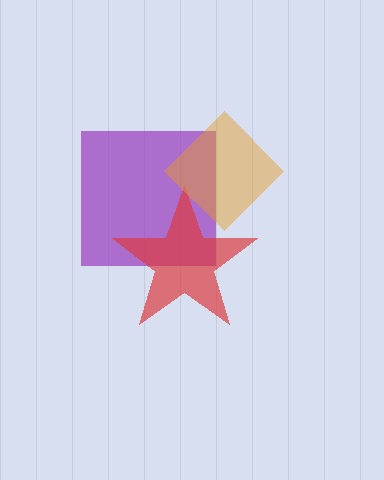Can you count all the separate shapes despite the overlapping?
Yes, there are 3 separate shapes.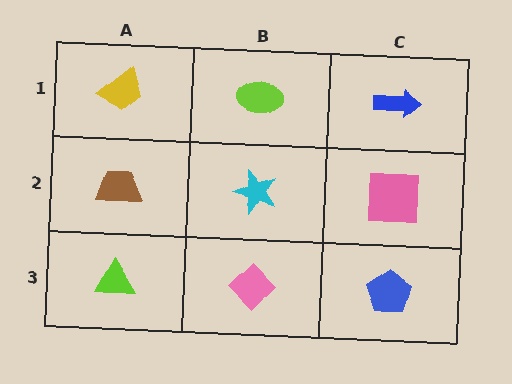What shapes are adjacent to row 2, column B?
A lime ellipse (row 1, column B), a pink diamond (row 3, column B), a brown trapezoid (row 2, column A), a pink square (row 2, column C).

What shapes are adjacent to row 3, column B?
A cyan star (row 2, column B), a lime triangle (row 3, column A), a blue pentagon (row 3, column C).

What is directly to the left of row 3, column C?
A pink diamond.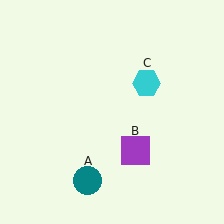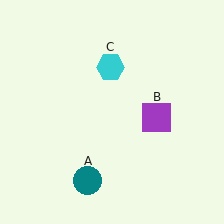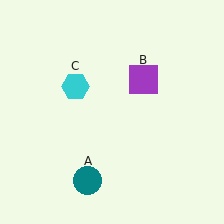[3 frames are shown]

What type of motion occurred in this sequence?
The purple square (object B), cyan hexagon (object C) rotated counterclockwise around the center of the scene.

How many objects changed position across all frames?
2 objects changed position: purple square (object B), cyan hexagon (object C).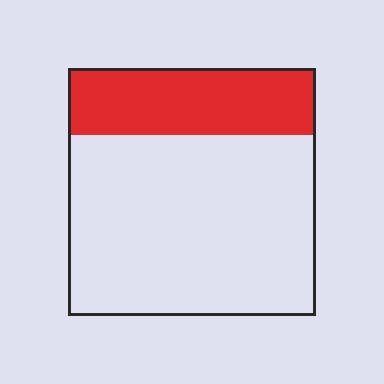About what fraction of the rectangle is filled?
About one quarter (1/4).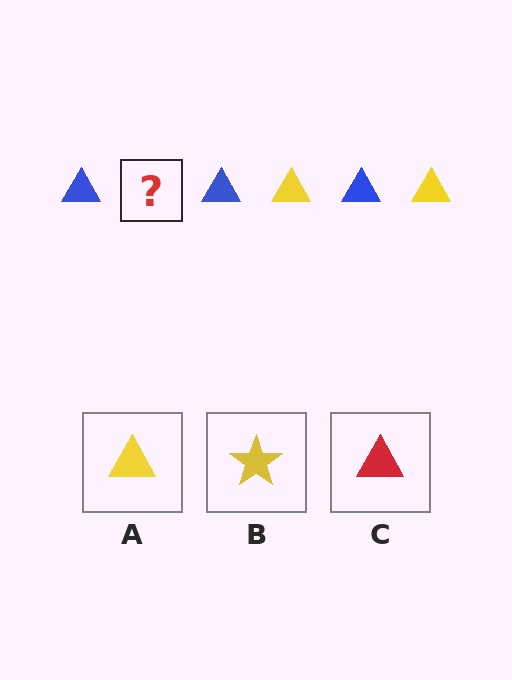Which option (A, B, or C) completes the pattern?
A.